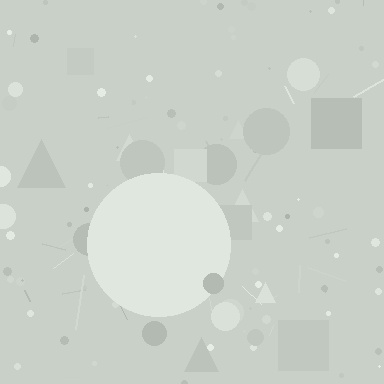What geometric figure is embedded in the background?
A circle is embedded in the background.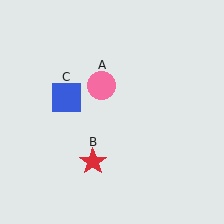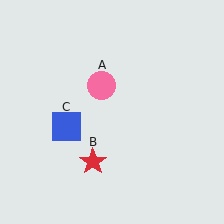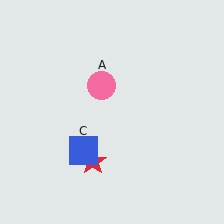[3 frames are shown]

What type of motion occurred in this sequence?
The blue square (object C) rotated counterclockwise around the center of the scene.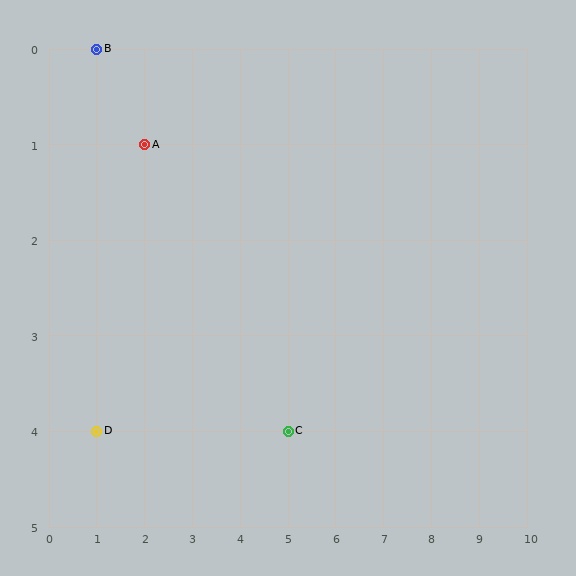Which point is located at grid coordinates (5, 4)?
Point C is at (5, 4).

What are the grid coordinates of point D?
Point D is at grid coordinates (1, 4).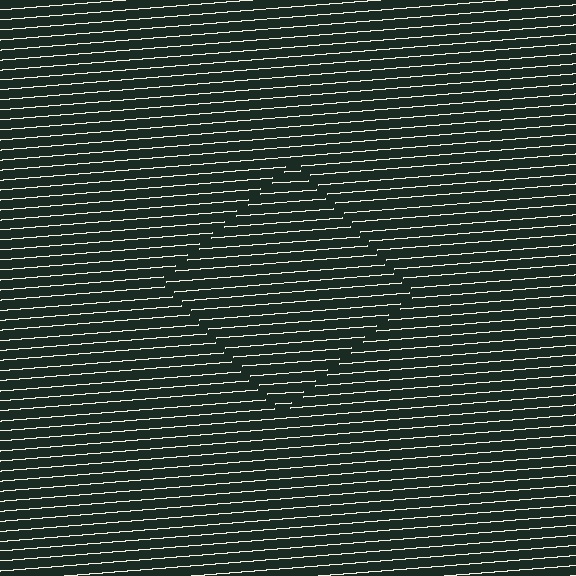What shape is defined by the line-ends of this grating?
An illusory square. The interior of the shape contains the same grating, shifted by half a period — the contour is defined by the phase discontinuity where line-ends from the inner and outer gratings abut.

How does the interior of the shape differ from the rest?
The interior of the shape contains the same grating, shifted by half a period — the contour is defined by the phase discontinuity where line-ends from the inner and outer gratings abut.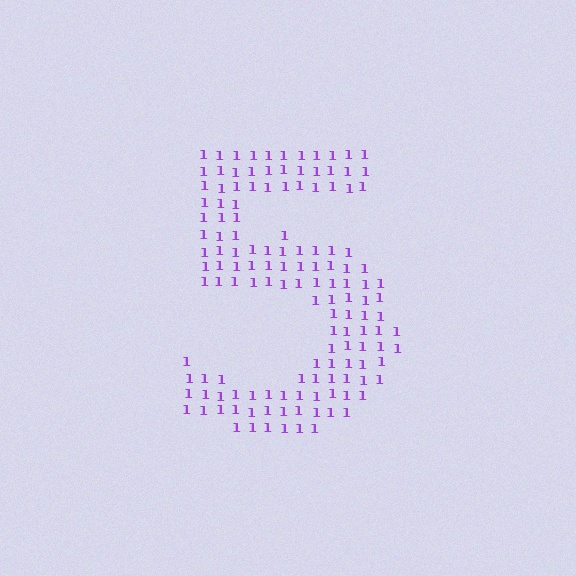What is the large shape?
The large shape is the digit 5.